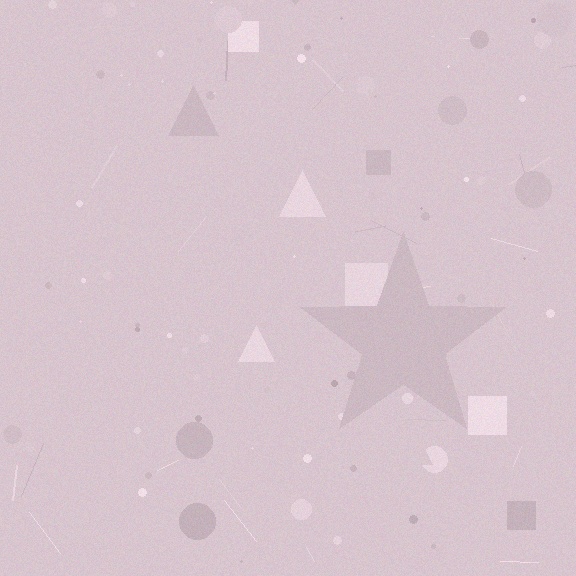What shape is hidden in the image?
A star is hidden in the image.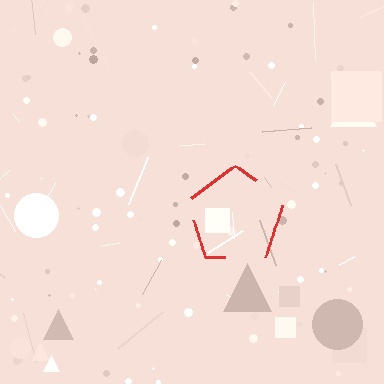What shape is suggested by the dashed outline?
The dashed outline suggests a pentagon.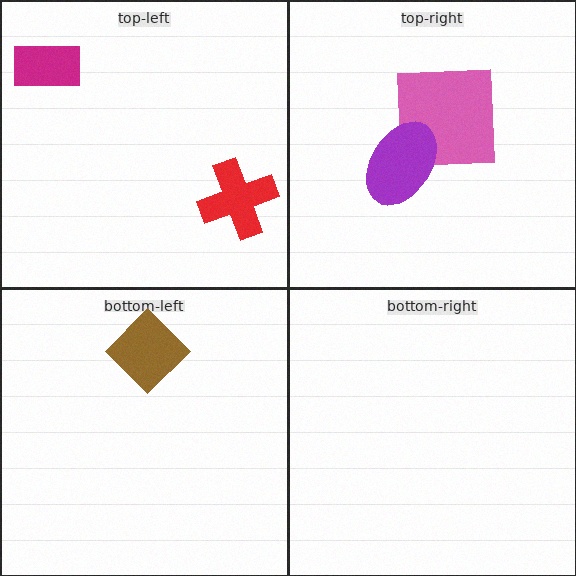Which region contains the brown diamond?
The bottom-left region.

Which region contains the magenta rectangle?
The top-left region.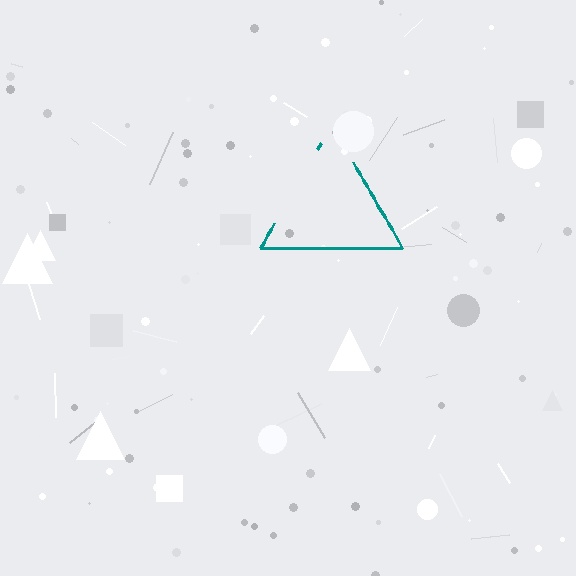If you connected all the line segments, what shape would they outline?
They would outline a triangle.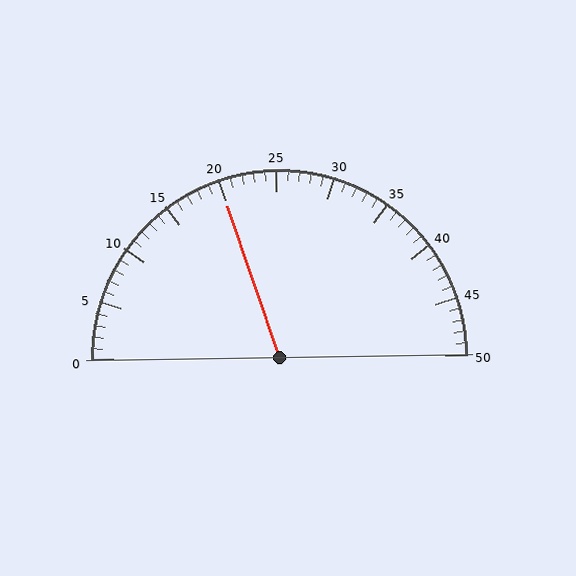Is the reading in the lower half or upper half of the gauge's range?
The reading is in the lower half of the range (0 to 50).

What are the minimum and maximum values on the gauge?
The gauge ranges from 0 to 50.